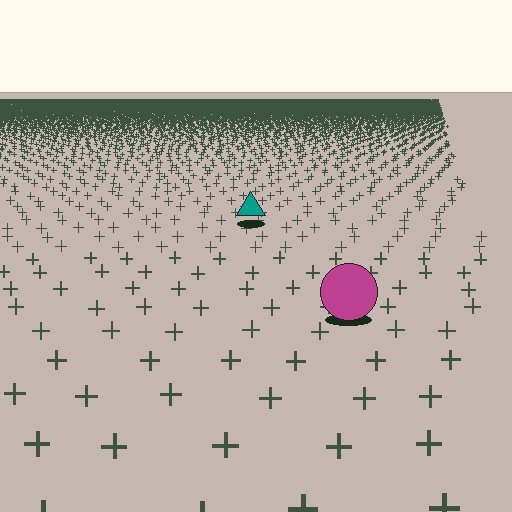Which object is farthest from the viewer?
The teal triangle is farthest from the viewer. It appears smaller and the ground texture around it is denser.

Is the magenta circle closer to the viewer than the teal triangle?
Yes. The magenta circle is closer — you can tell from the texture gradient: the ground texture is coarser near it.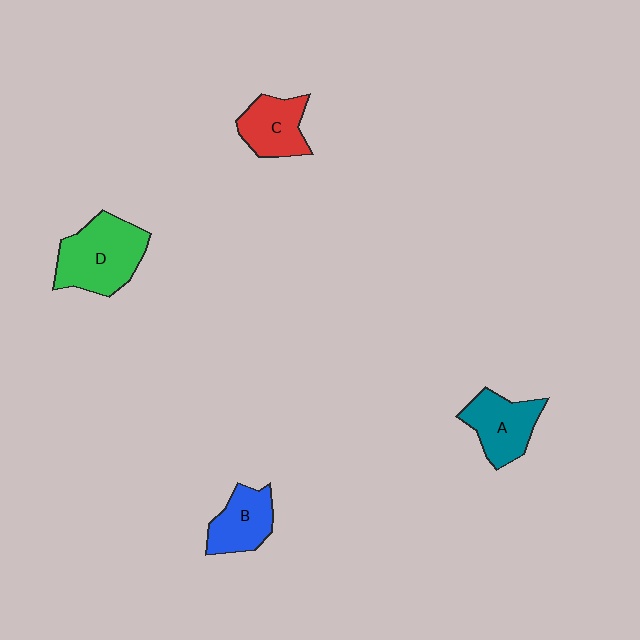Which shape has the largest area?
Shape D (green).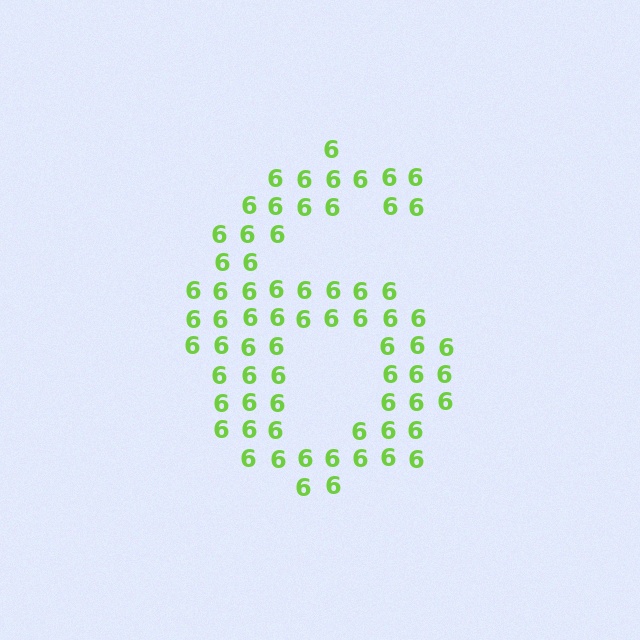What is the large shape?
The large shape is the digit 6.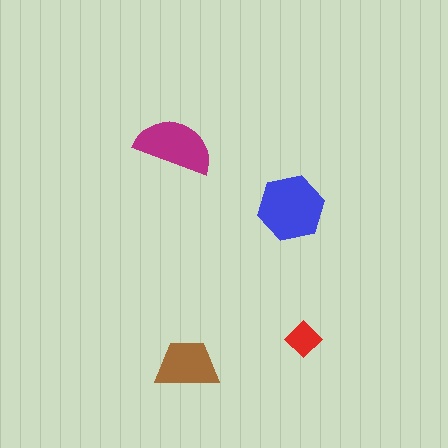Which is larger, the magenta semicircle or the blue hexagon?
The blue hexagon.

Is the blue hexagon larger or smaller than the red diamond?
Larger.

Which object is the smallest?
The red diamond.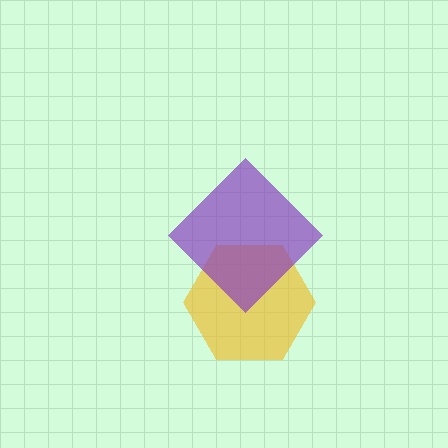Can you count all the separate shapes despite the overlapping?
Yes, there are 2 separate shapes.